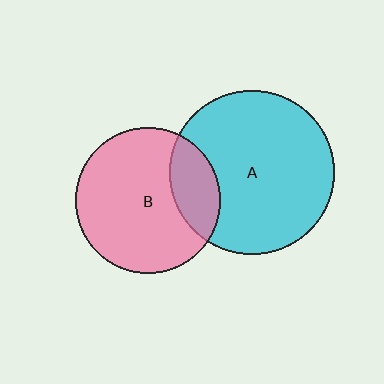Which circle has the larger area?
Circle A (cyan).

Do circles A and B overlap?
Yes.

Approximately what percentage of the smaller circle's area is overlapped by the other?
Approximately 20%.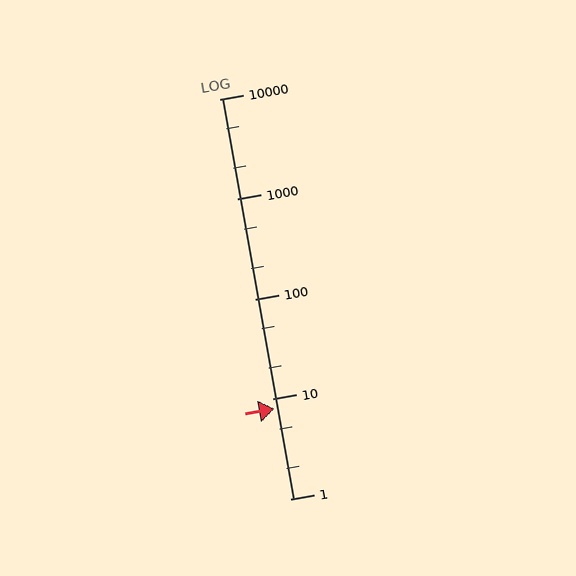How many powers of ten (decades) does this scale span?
The scale spans 4 decades, from 1 to 10000.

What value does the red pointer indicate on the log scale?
The pointer indicates approximately 8.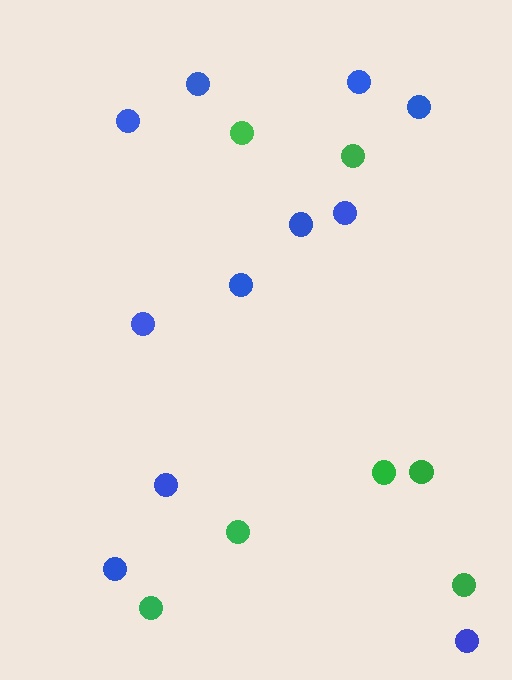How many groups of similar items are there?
There are 2 groups: one group of green circles (7) and one group of blue circles (11).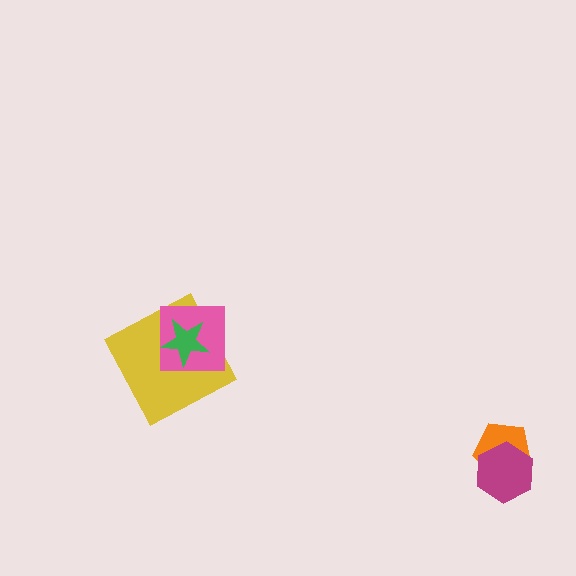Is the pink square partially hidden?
Yes, it is partially covered by another shape.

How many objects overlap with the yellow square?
2 objects overlap with the yellow square.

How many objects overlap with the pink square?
2 objects overlap with the pink square.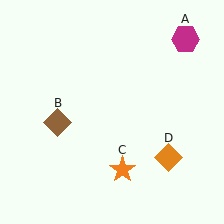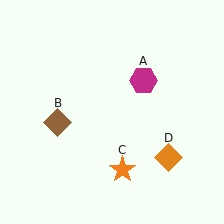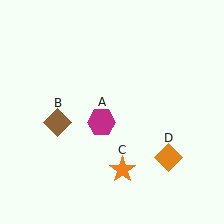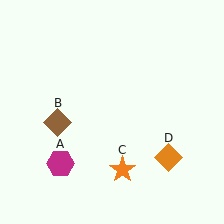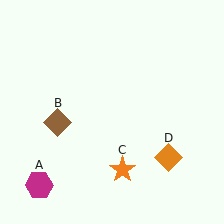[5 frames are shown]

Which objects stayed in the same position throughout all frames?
Brown diamond (object B) and orange star (object C) and orange diamond (object D) remained stationary.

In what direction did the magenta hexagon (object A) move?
The magenta hexagon (object A) moved down and to the left.